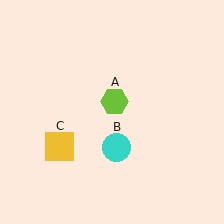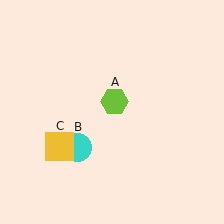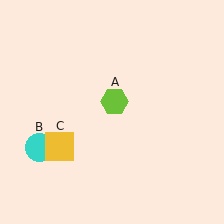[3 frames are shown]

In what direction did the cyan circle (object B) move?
The cyan circle (object B) moved left.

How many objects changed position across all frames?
1 object changed position: cyan circle (object B).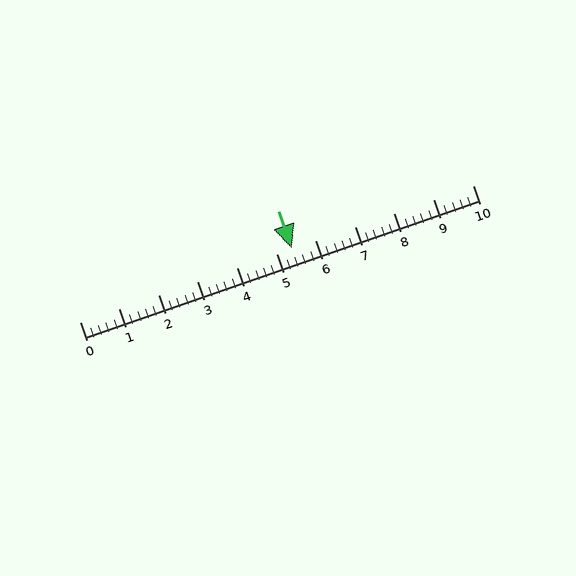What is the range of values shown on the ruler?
The ruler shows values from 0 to 10.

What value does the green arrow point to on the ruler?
The green arrow points to approximately 5.4.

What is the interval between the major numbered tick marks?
The major tick marks are spaced 1 units apart.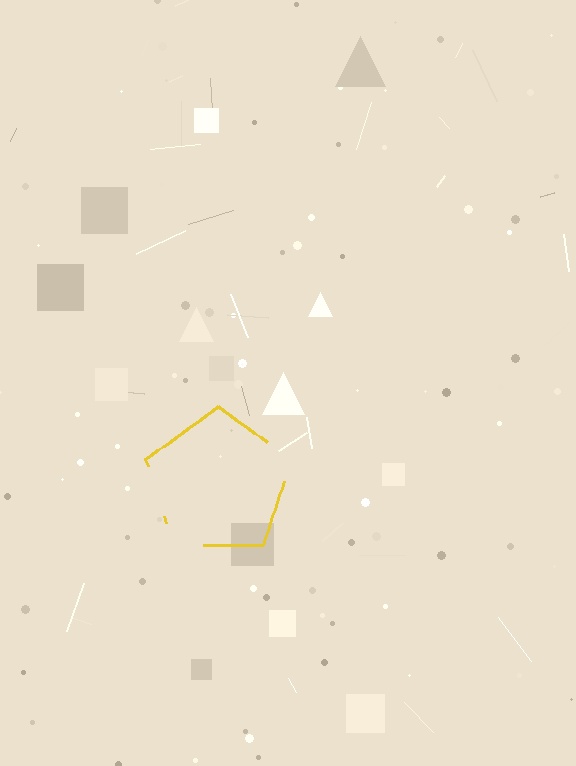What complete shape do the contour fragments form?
The contour fragments form a pentagon.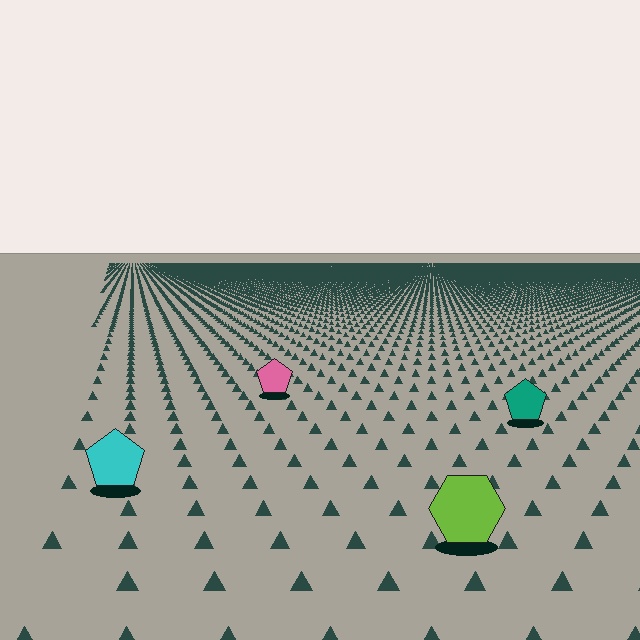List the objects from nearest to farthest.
From nearest to farthest: the lime hexagon, the cyan pentagon, the teal pentagon, the pink pentagon.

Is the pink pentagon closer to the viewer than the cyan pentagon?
No. The cyan pentagon is closer — you can tell from the texture gradient: the ground texture is coarser near it.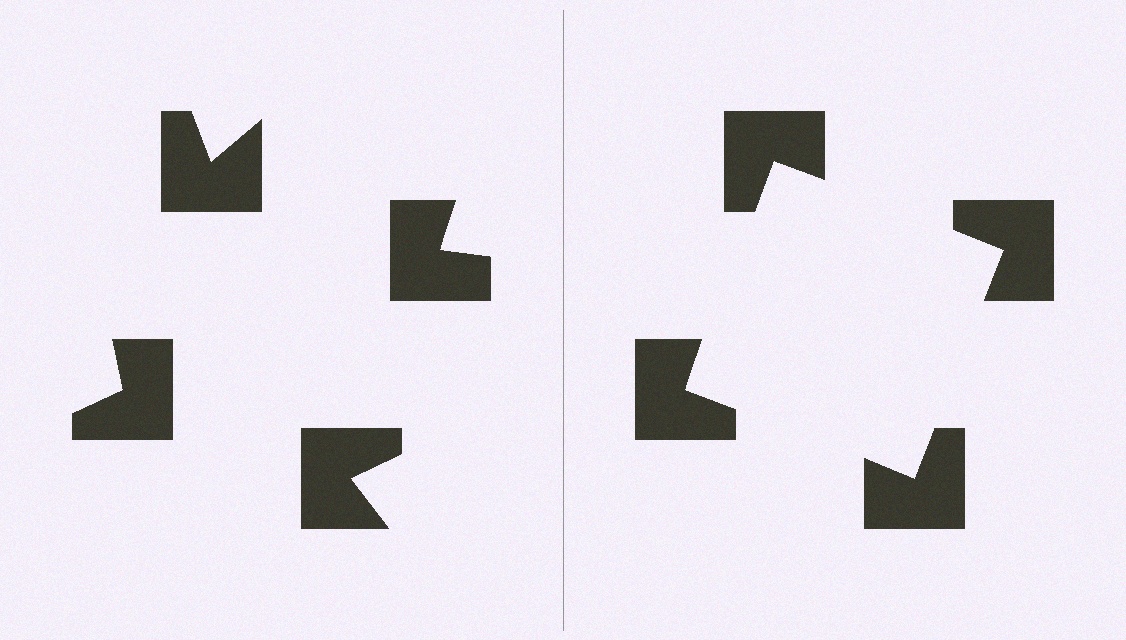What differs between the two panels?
The notched squares are positioned identically on both sides; only the wedge orientations differ. On the right they align to a square; on the left they are misaligned.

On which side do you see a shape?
An illusory square appears on the right side. On the left side the wedge cuts are rotated, so no coherent shape forms.